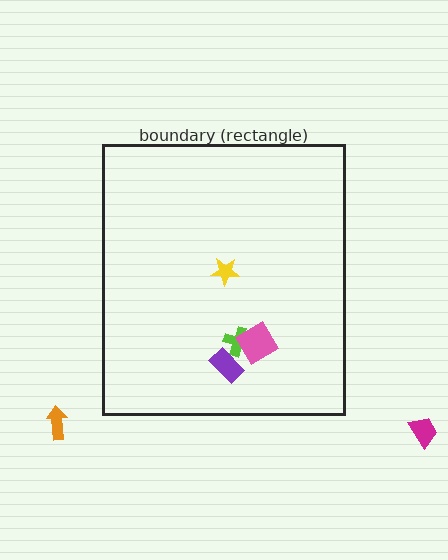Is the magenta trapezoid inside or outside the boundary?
Outside.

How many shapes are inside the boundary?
4 inside, 2 outside.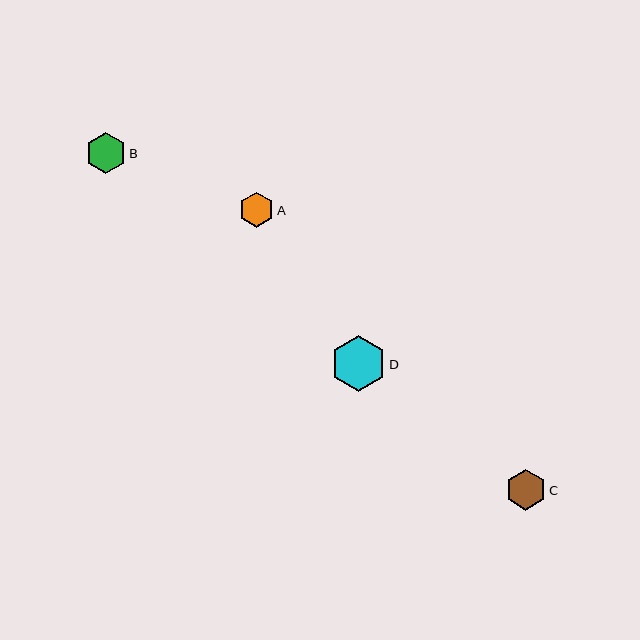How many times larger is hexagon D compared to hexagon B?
Hexagon D is approximately 1.4 times the size of hexagon B.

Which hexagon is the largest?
Hexagon D is the largest with a size of approximately 56 pixels.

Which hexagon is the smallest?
Hexagon A is the smallest with a size of approximately 35 pixels.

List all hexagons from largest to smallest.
From largest to smallest: D, B, C, A.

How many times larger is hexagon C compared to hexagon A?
Hexagon C is approximately 1.2 times the size of hexagon A.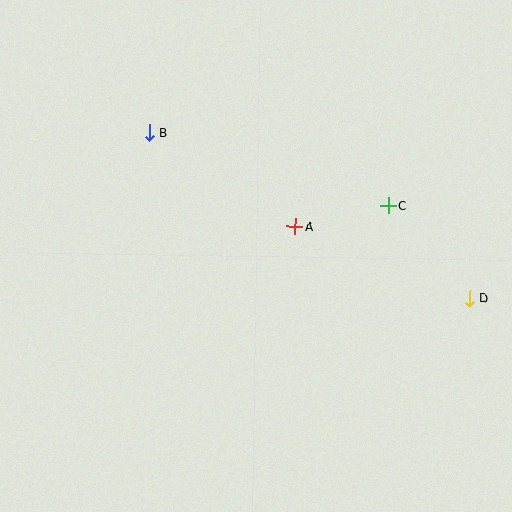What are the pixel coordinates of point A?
Point A is at (295, 226).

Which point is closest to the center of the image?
Point A at (295, 226) is closest to the center.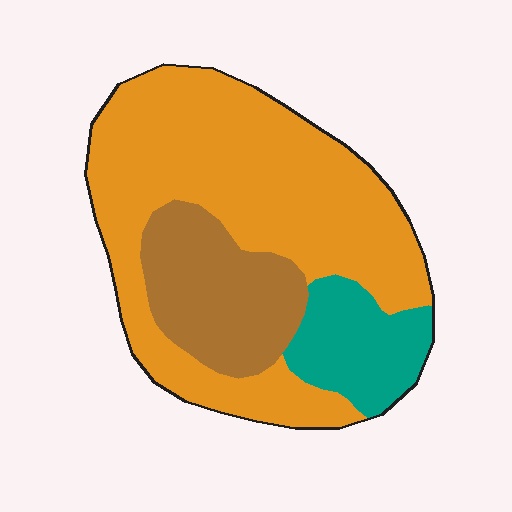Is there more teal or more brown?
Brown.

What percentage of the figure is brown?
Brown covers around 20% of the figure.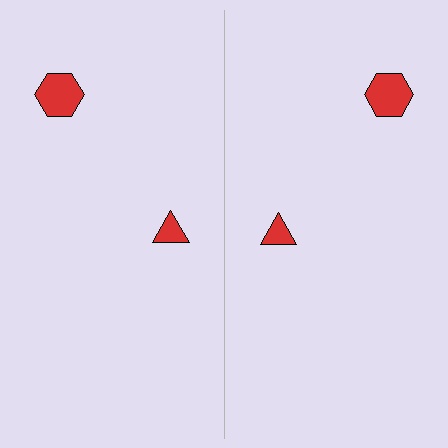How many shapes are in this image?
There are 4 shapes in this image.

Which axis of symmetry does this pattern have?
The pattern has a vertical axis of symmetry running through the center of the image.